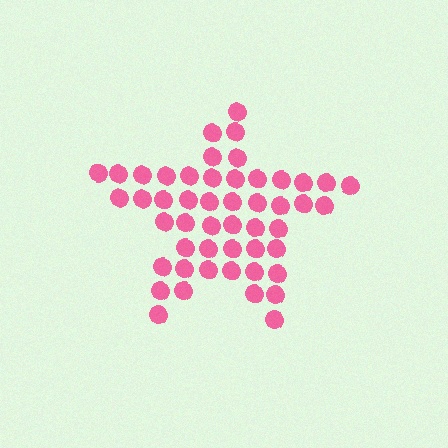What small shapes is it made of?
It is made of small circles.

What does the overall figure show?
The overall figure shows a star.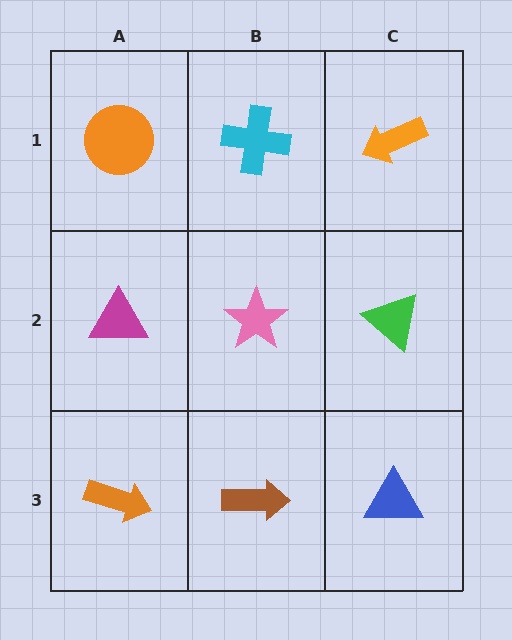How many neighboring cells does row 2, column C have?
3.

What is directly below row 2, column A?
An orange arrow.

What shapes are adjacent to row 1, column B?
A pink star (row 2, column B), an orange circle (row 1, column A), an orange arrow (row 1, column C).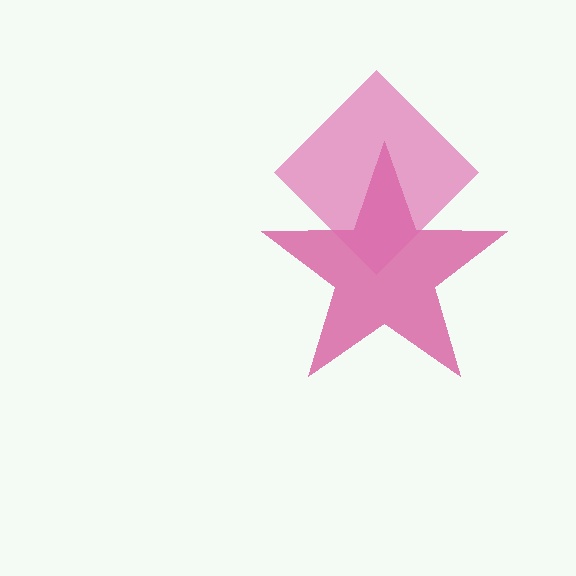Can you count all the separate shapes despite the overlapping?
Yes, there are 2 separate shapes.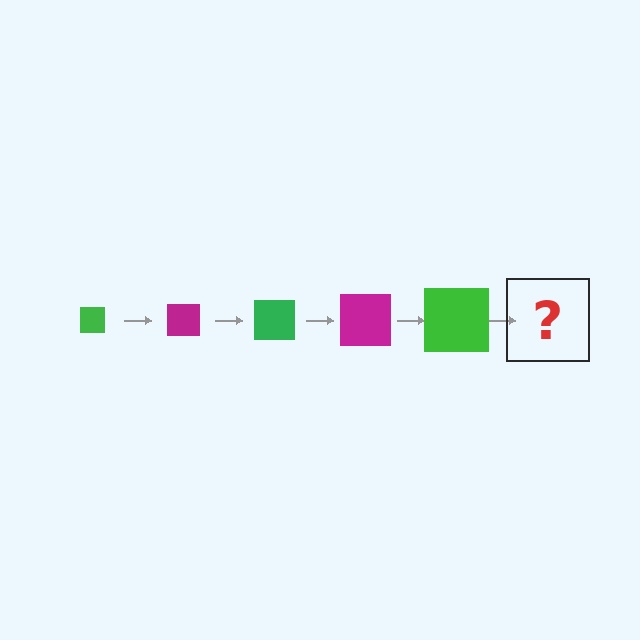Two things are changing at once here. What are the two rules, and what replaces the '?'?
The two rules are that the square grows larger each step and the color cycles through green and magenta. The '?' should be a magenta square, larger than the previous one.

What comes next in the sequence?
The next element should be a magenta square, larger than the previous one.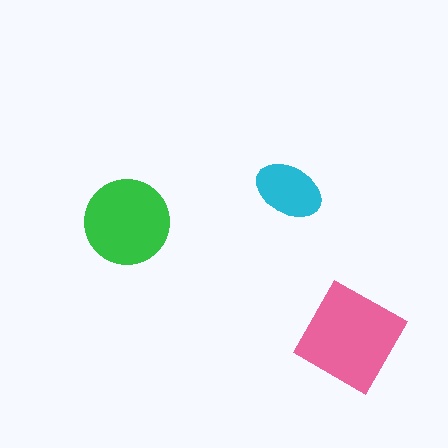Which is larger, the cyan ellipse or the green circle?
The green circle.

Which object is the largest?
The pink diamond.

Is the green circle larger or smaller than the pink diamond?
Smaller.